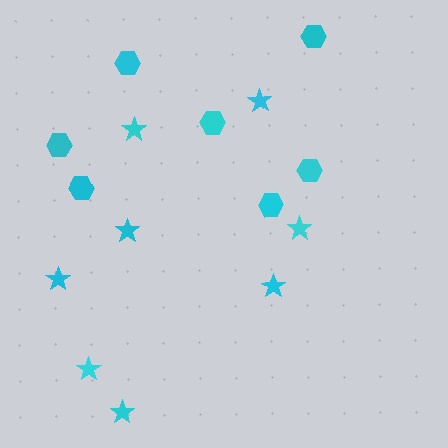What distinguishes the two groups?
There are 2 groups: one group of hexagons (7) and one group of stars (8).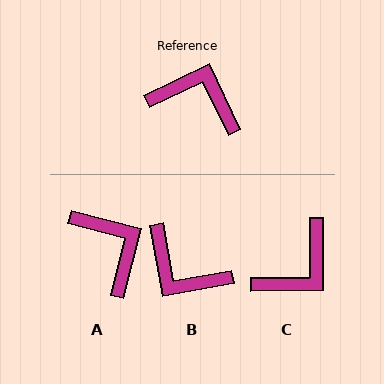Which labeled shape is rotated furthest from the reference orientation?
B, about 165 degrees away.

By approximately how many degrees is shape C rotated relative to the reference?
Approximately 115 degrees clockwise.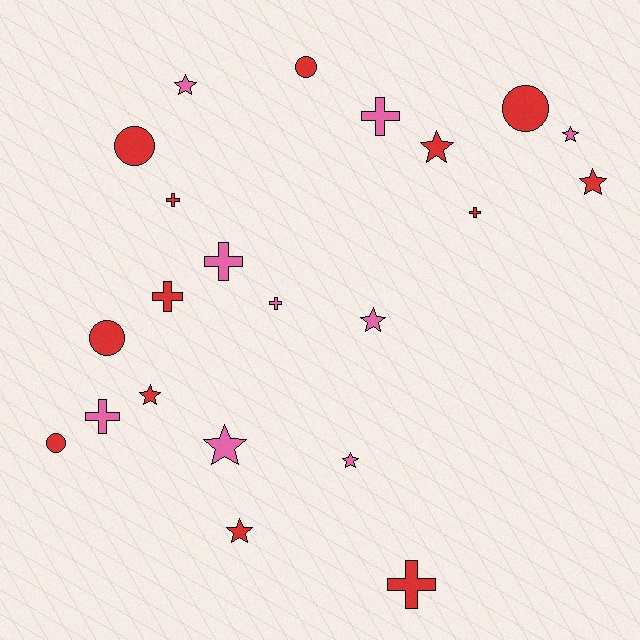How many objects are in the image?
There are 22 objects.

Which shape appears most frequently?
Star, with 9 objects.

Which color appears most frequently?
Red, with 13 objects.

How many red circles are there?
There are 5 red circles.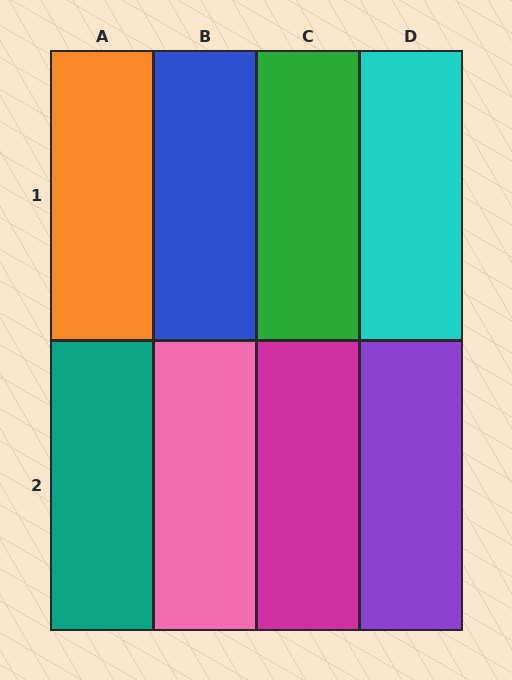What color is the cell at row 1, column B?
Blue.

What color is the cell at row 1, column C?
Green.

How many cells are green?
1 cell is green.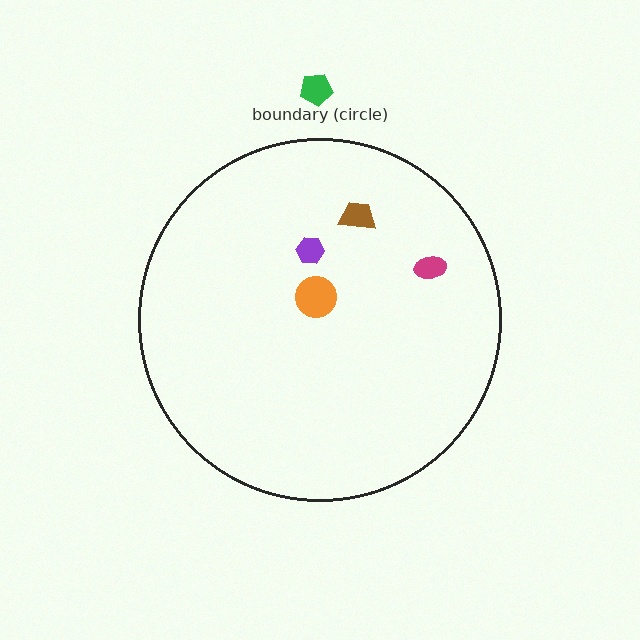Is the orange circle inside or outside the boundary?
Inside.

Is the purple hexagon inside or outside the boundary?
Inside.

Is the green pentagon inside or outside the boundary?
Outside.